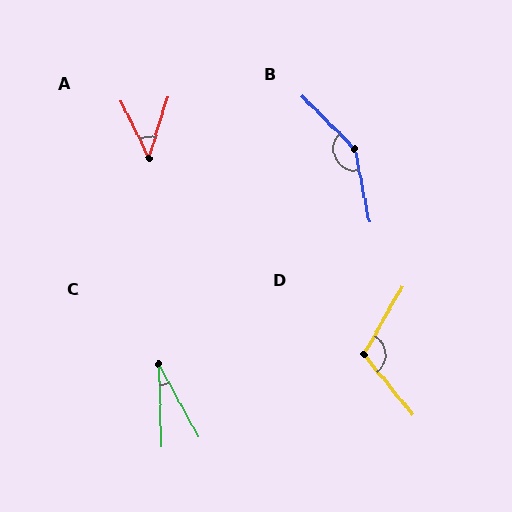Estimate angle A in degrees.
Approximately 43 degrees.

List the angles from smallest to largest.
C (26°), A (43°), D (112°), B (146°).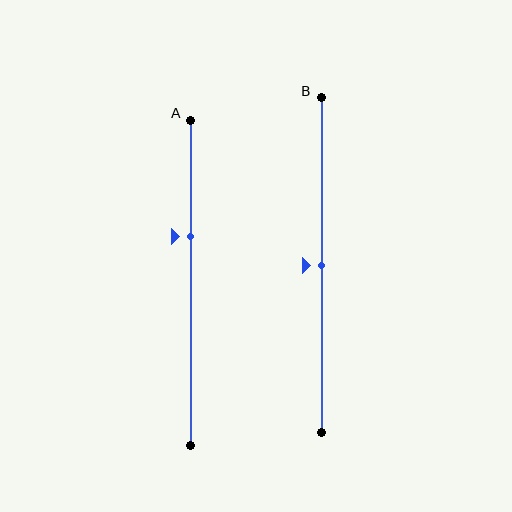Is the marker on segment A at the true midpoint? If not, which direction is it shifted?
No, the marker on segment A is shifted upward by about 14% of the segment length.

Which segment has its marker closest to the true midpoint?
Segment B has its marker closest to the true midpoint.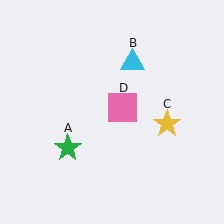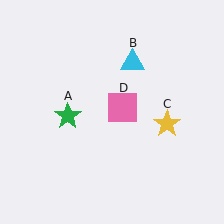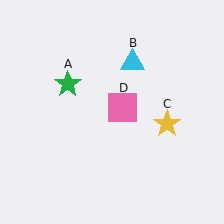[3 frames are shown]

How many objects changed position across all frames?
1 object changed position: green star (object A).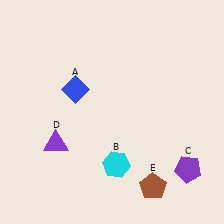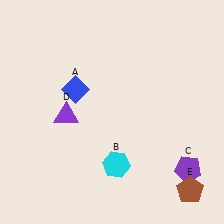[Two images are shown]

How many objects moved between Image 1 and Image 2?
2 objects moved between the two images.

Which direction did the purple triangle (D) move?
The purple triangle (D) moved up.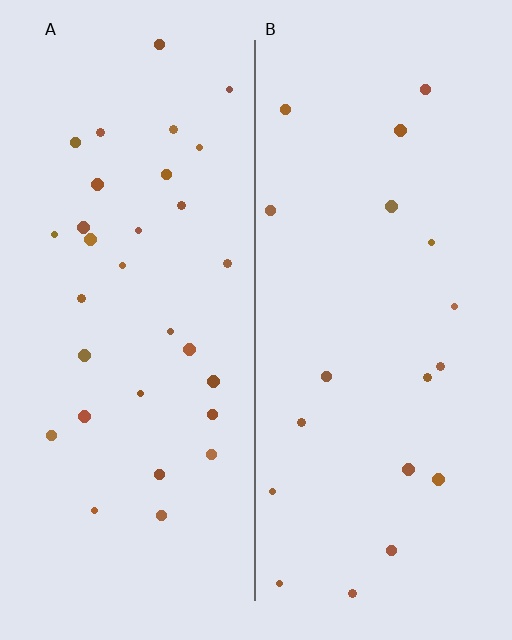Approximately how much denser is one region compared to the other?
Approximately 1.7× — region A over region B.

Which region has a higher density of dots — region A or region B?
A (the left).